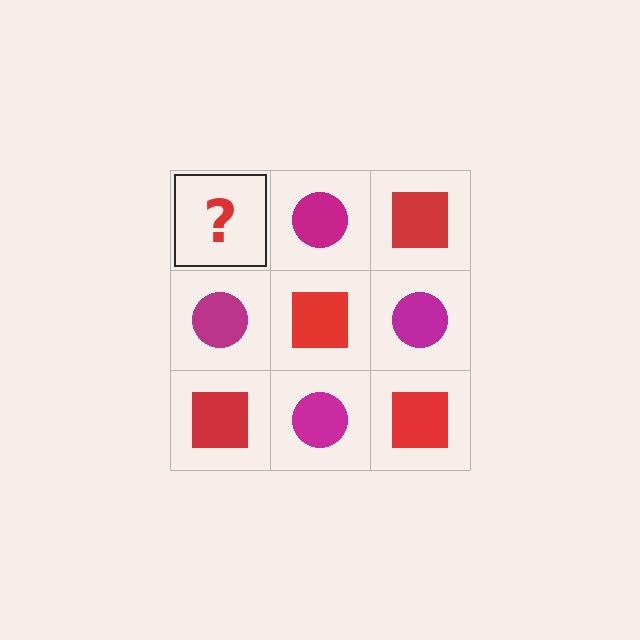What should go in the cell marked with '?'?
The missing cell should contain a red square.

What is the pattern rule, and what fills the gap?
The rule is that it alternates red square and magenta circle in a checkerboard pattern. The gap should be filled with a red square.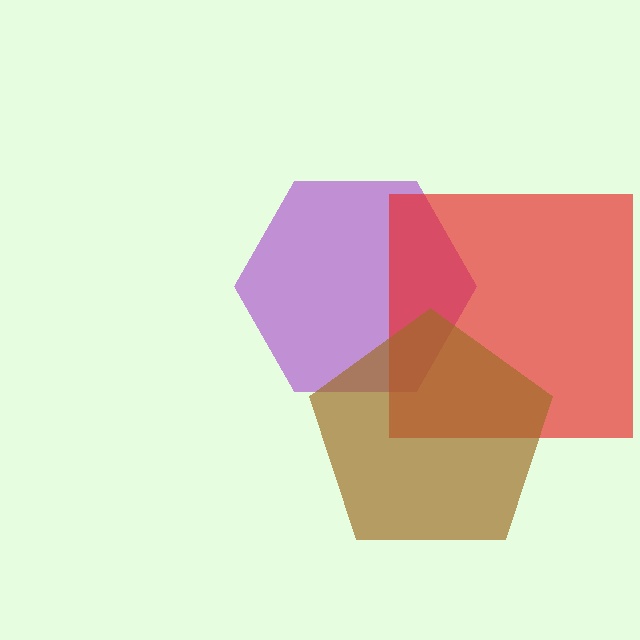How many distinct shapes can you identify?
There are 3 distinct shapes: a purple hexagon, a red square, a brown pentagon.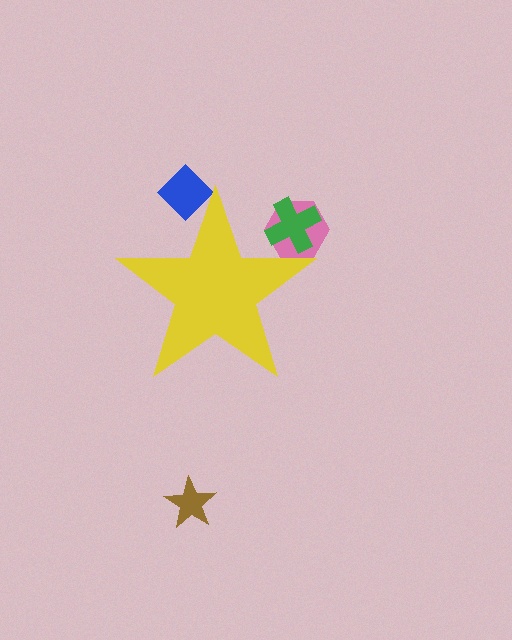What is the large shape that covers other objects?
A yellow star.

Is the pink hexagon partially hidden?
Yes, the pink hexagon is partially hidden behind the yellow star.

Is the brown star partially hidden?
No, the brown star is fully visible.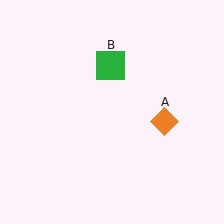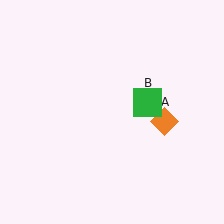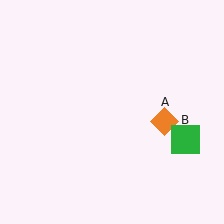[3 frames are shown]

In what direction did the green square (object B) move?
The green square (object B) moved down and to the right.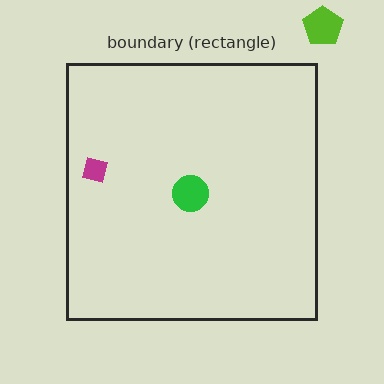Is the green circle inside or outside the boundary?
Inside.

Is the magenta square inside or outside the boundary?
Inside.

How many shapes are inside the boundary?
2 inside, 1 outside.